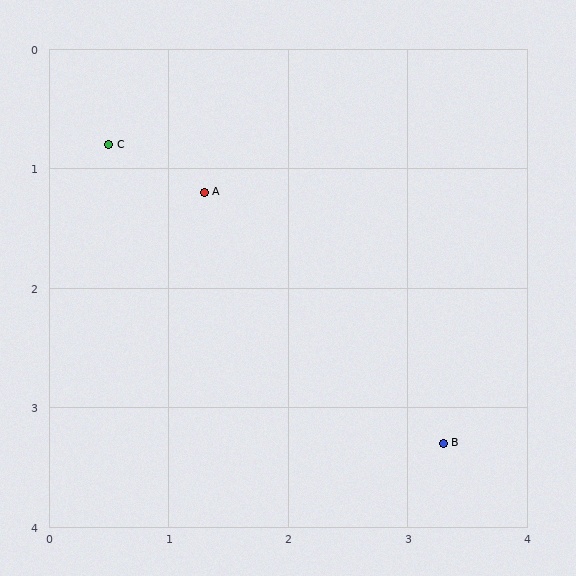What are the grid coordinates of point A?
Point A is at approximately (1.3, 1.2).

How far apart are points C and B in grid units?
Points C and B are about 3.8 grid units apart.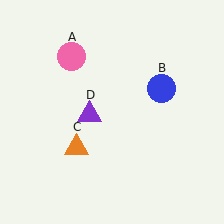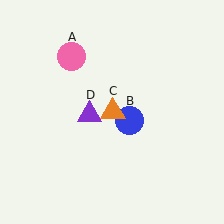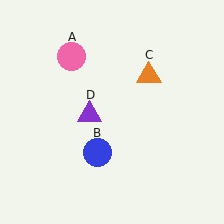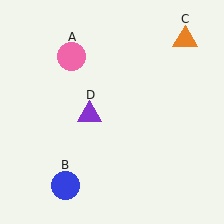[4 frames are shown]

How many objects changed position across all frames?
2 objects changed position: blue circle (object B), orange triangle (object C).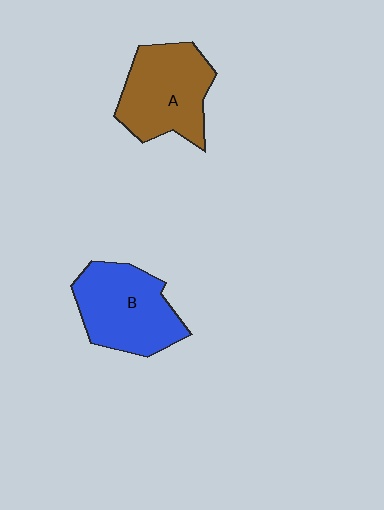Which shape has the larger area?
Shape B (blue).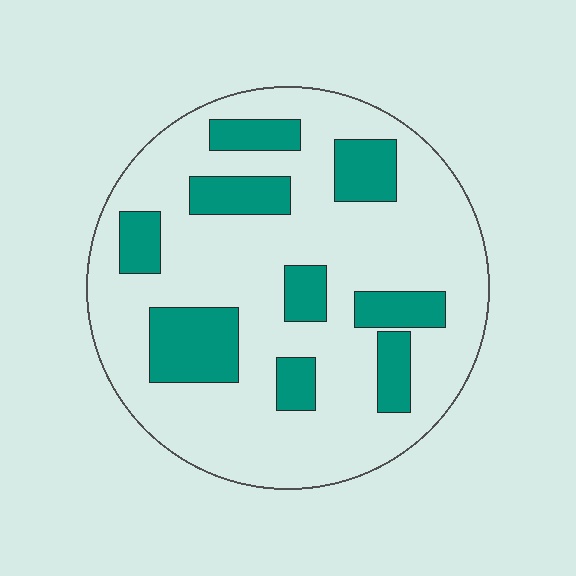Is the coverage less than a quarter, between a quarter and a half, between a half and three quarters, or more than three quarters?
Less than a quarter.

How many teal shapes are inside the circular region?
9.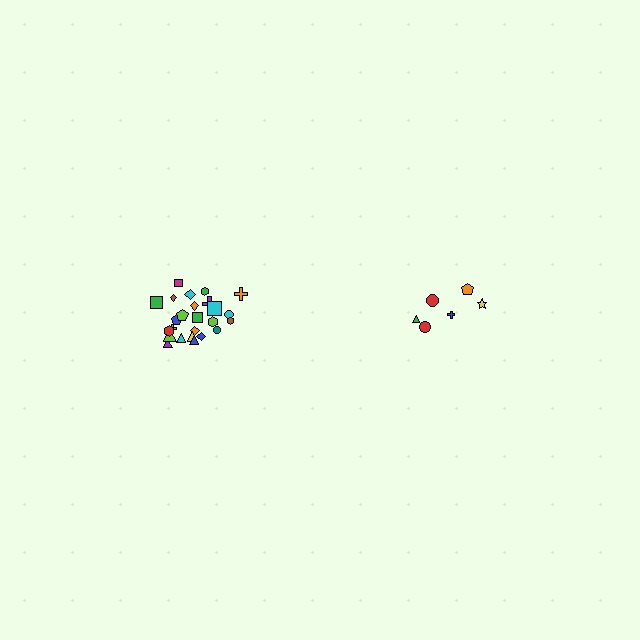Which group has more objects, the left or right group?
The left group.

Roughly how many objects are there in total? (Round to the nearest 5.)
Roughly 30 objects in total.